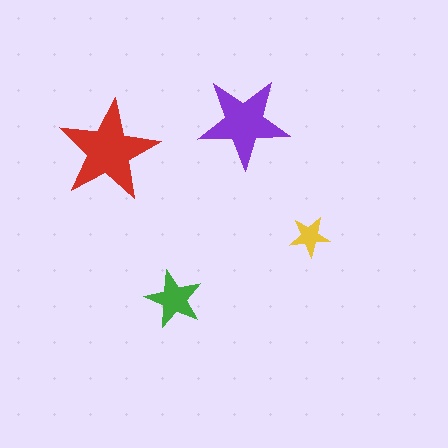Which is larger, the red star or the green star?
The red one.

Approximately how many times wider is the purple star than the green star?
About 1.5 times wider.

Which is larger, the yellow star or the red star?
The red one.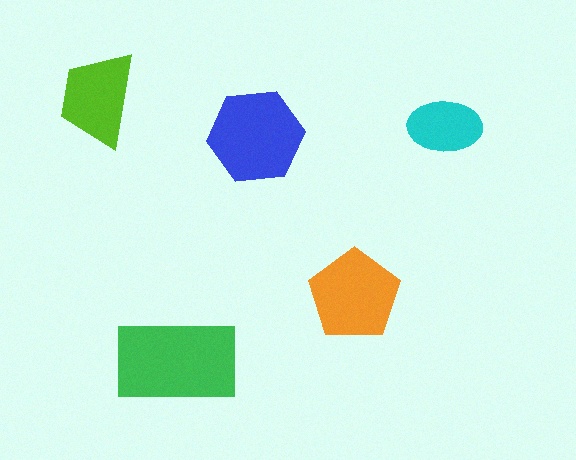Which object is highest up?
The lime trapezoid is topmost.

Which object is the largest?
The green rectangle.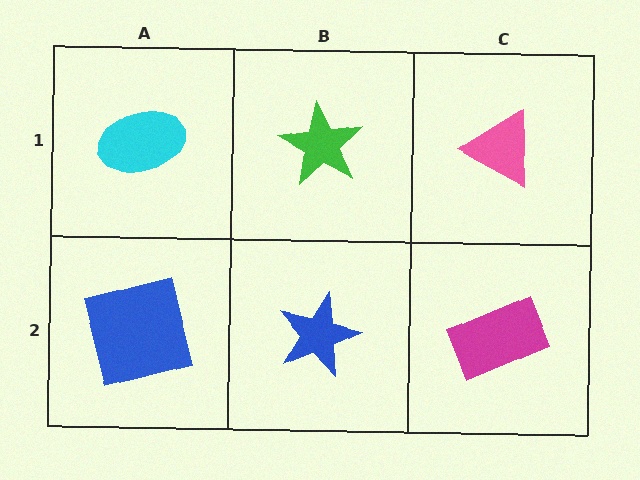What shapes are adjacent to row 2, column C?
A pink triangle (row 1, column C), a blue star (row 2, column B).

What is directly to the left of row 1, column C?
A green star.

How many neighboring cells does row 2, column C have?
2.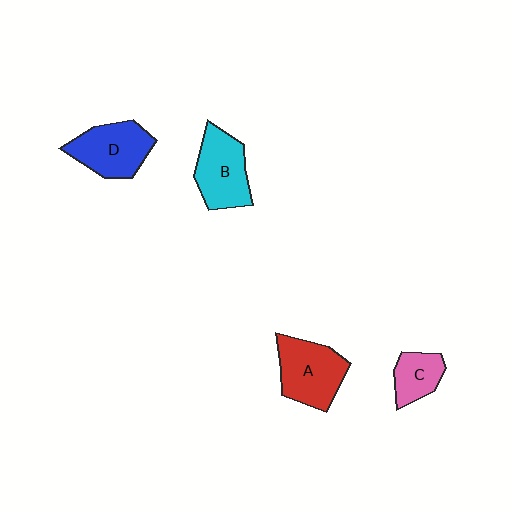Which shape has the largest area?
Shape A (red).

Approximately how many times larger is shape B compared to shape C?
Approximately 1.7 times.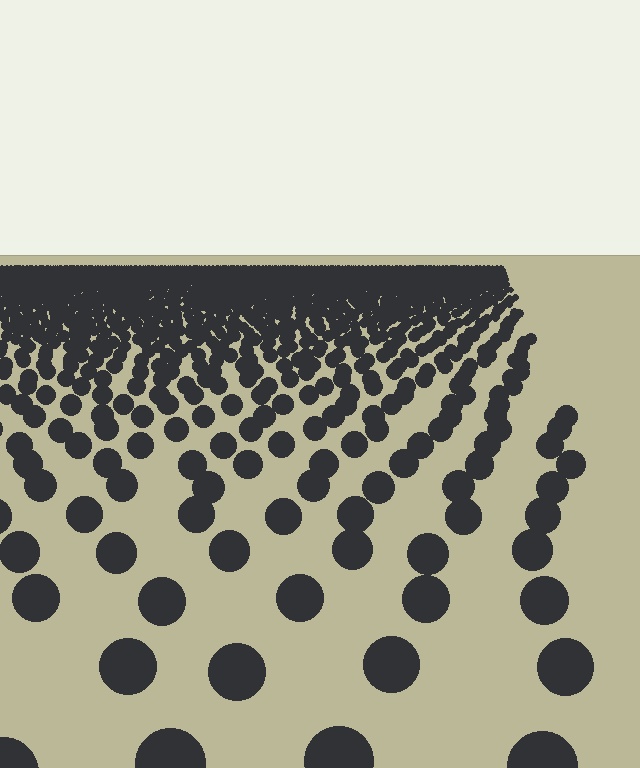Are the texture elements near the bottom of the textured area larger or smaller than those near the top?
Larger. Near the bottom, elements are closer to the viewer and appear at a bigger on-screen size.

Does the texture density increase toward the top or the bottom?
Density increases toward the top.